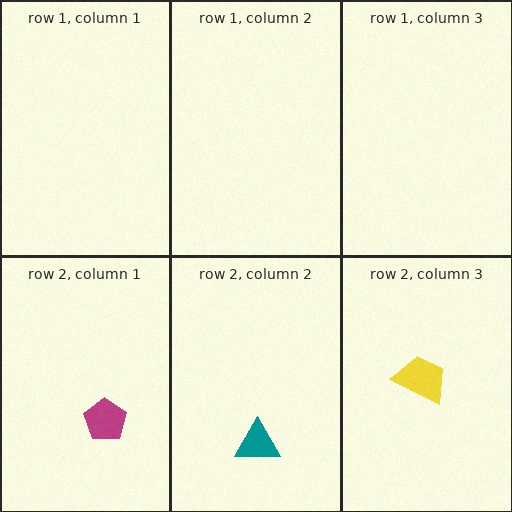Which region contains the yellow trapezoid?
The row 2, column 3 region.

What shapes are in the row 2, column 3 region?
The yellow trapezoid.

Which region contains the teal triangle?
The row 2, column 2 region.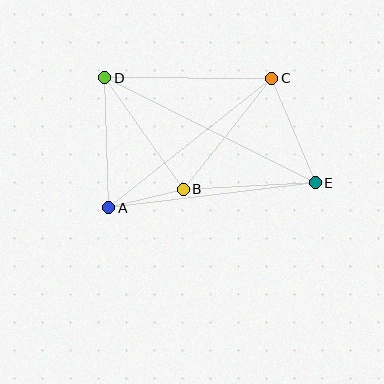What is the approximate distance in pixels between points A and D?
The distance between A and D is approximately 130 pixels.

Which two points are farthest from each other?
Points D and E are farthest from each other.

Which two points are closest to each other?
Points A and B are closest to each other.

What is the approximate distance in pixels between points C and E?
The distance between C and E is approximately 113 pixels.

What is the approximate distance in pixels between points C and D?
The distance between C and D is approximately 167 pixels.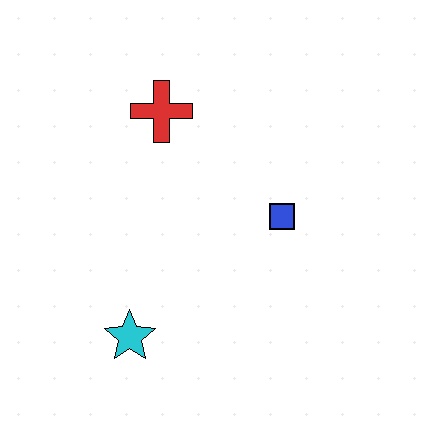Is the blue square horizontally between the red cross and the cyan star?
No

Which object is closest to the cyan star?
The blue square is closest to the cyan star.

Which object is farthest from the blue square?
The cyan star is farthest from the blue square.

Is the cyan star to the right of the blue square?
No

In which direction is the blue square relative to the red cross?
The blue square is to the right of the red cross.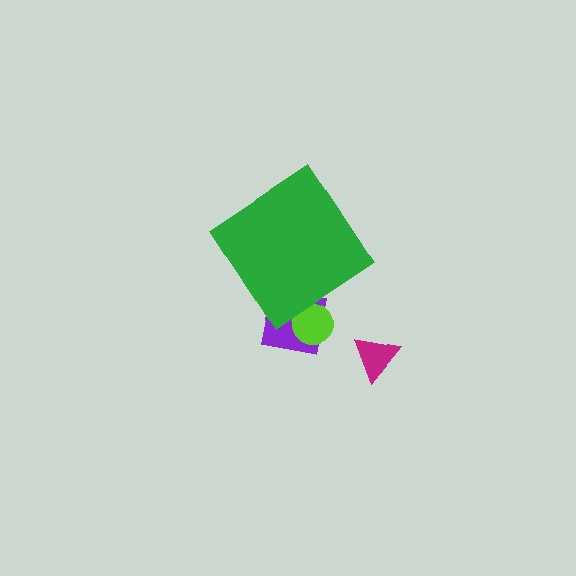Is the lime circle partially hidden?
Yes, the lime circle is partially hidden behind the green diamond.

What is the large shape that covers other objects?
A green diamond.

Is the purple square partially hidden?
Yes, the purple square is partially hidden behind the green diamond.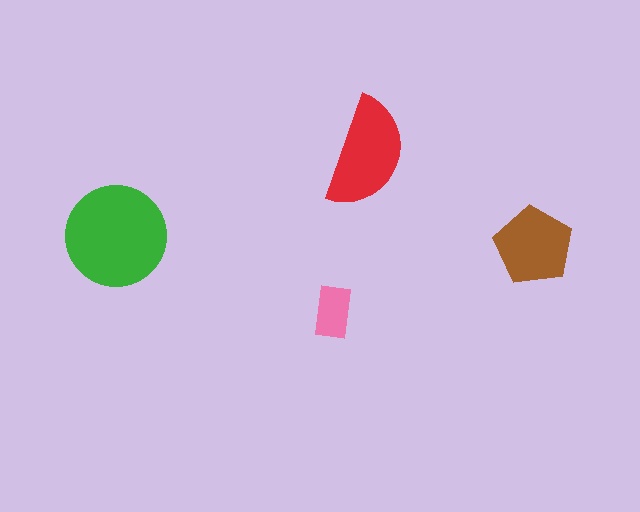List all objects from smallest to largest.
The pink rectangle, the brown pentagon, the red semicircle, the green circle.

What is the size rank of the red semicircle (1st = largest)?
2nd.